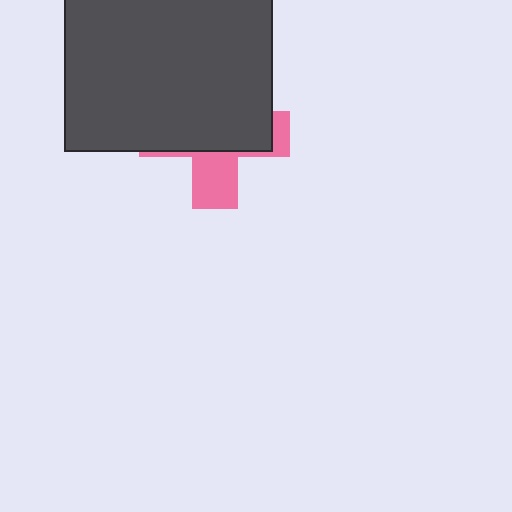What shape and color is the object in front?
The object in front is a dark gray square.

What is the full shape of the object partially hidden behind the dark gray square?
The partially hidden object is a pink cross.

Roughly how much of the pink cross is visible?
A small part of it is visible (roughly 34%).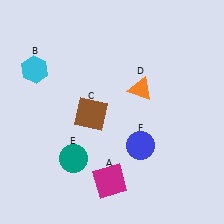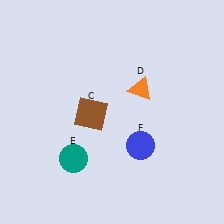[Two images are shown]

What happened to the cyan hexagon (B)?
The cyan hexagon (B) was removed in Image 2. It was in the top-left area of Image 1.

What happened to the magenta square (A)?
The magenta square (A) was removed in Image 2. It was in the bottom-left area of Image 1.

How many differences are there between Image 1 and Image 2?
There are 2 differences between the two images.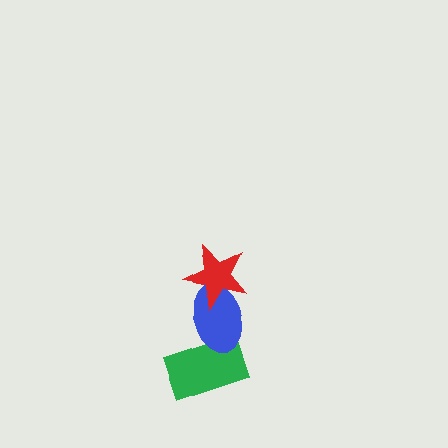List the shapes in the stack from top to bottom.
From top to bottom: the red star, the blue ellipse, the green rectangle.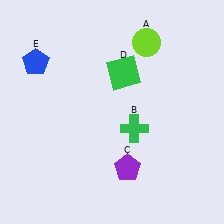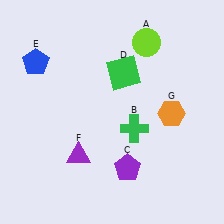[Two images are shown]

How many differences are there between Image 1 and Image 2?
There are 2 differences between the two images.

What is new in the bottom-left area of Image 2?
A purple triangle (F) was added in the bottom-left area of Image 2.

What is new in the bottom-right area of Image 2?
An orange hexagon (G) was added in the bottom-right area of Image 2.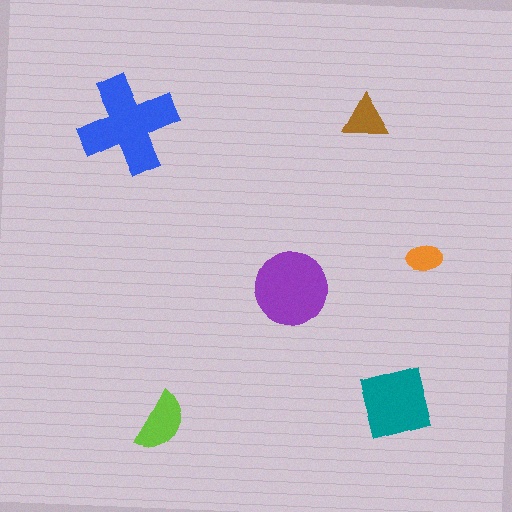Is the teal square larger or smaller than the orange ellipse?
Larger.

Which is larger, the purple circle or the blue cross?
The blue cross.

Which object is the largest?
The blue cross.